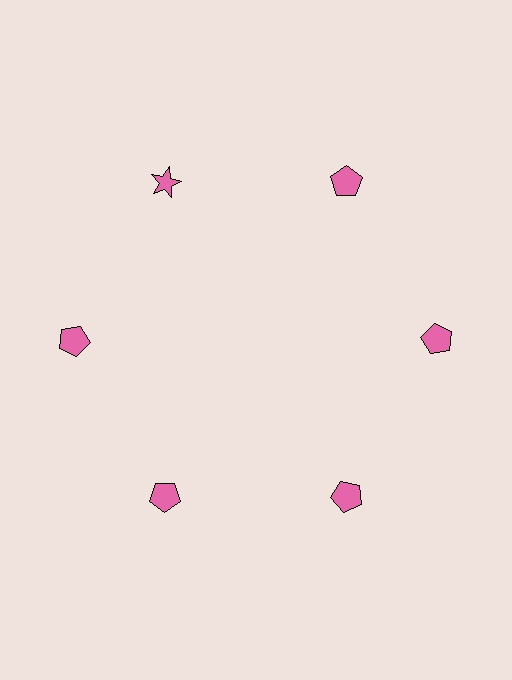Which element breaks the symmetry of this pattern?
The pink star at roughly the 11 o'clock position breaks the symmetry. All other shapes are pink pentagons.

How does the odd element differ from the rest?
It has a different shape: star instead of pentagon.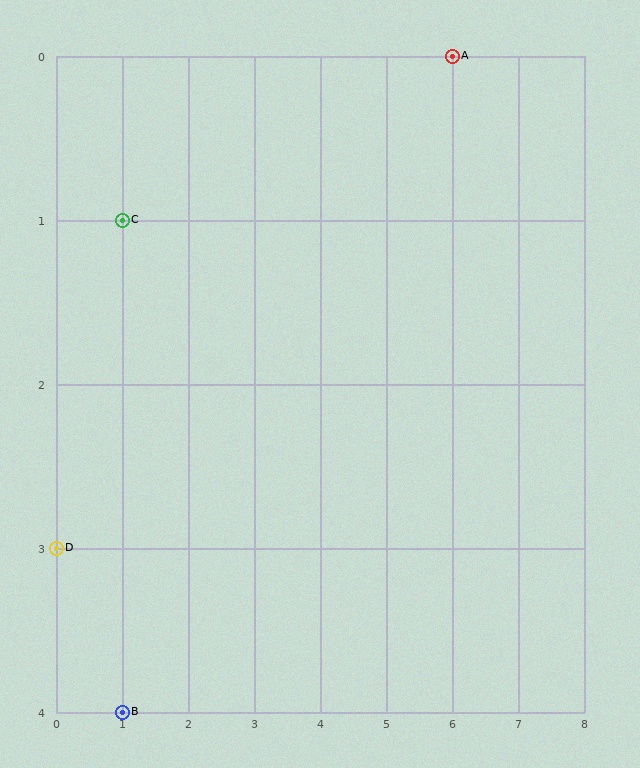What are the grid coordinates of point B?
Point B is at grid coordinates (1, 4).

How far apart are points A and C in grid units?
Points A and C are 5 columns and 1 row apart (about 5.1 grid units diagonally).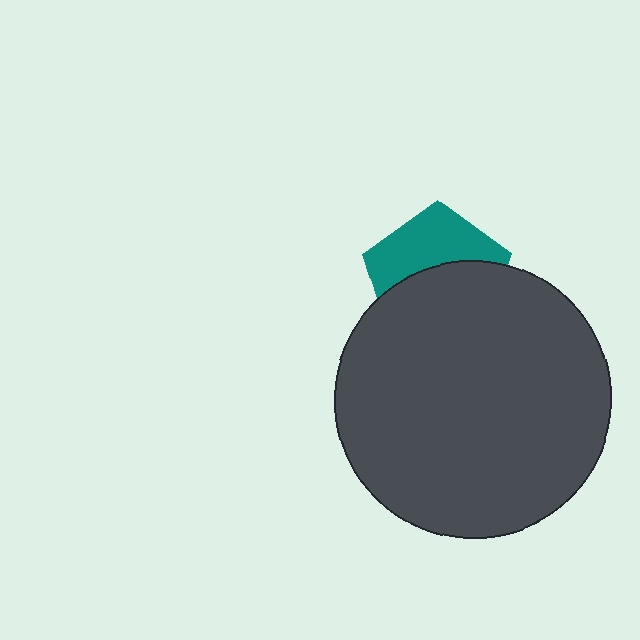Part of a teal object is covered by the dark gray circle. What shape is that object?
It is a pentagon.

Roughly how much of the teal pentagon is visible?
A small part of it is visible (roughly 44%).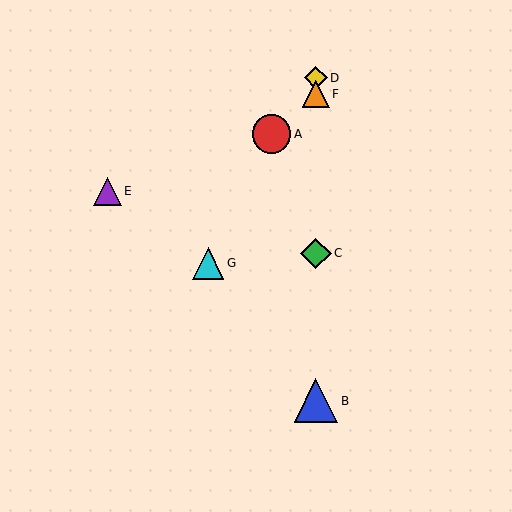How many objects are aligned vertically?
4 objects (B, C, D, F) are aligned vertically.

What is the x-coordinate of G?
Object G is at x≈208.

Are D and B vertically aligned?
Yes, both are at x≈316.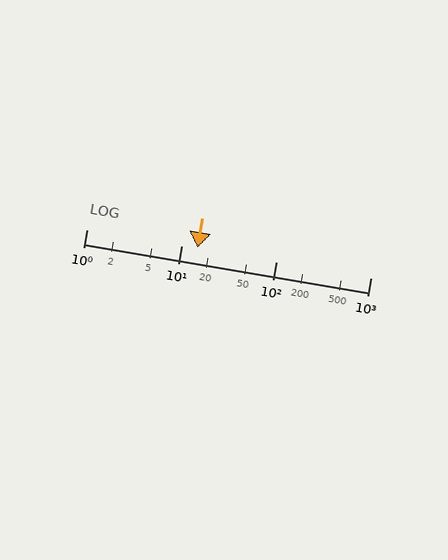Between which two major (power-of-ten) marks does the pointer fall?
The pointer is between 10 and 100.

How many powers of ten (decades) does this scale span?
The scale spans 3 decades, from 1 to 1000.